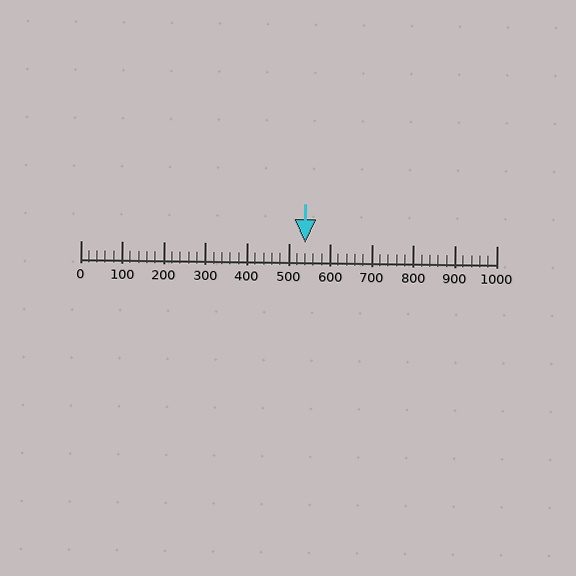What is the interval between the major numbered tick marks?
The major tick marks are spaced 100 units apart.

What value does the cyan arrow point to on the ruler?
The cyan arrow points to approximately 540.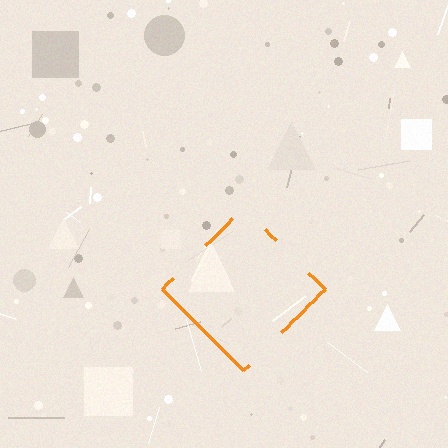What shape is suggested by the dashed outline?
The dashed outline suggests a diamond.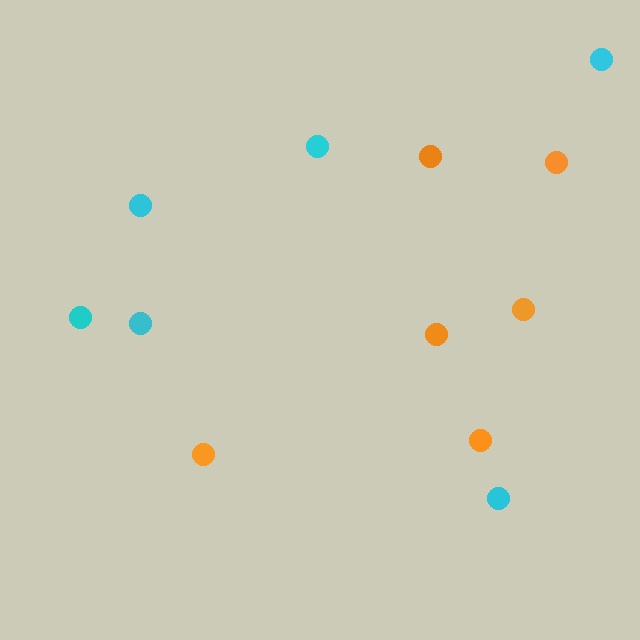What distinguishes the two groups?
There are 2 groups: one group of cyan circles (6) and one group of orange circles (6).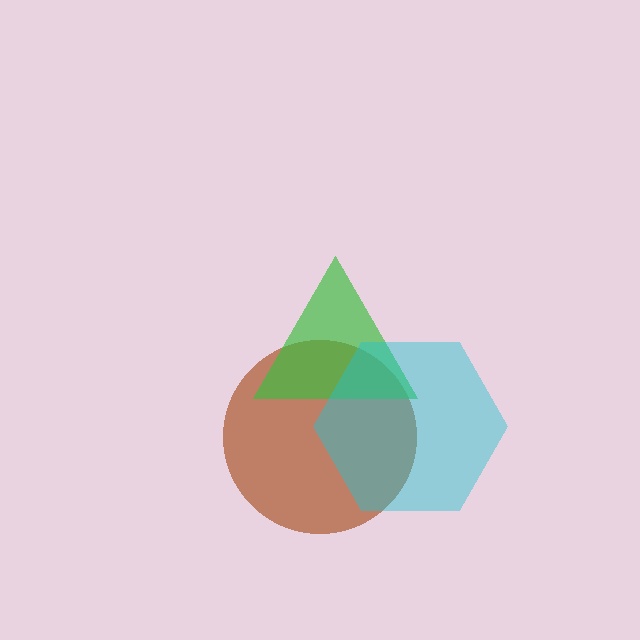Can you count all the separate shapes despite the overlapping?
Yes, there are 3 separate shapes.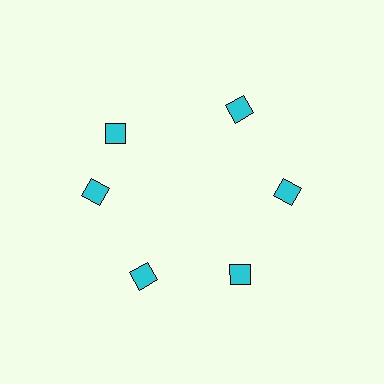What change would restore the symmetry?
The symmetry would be restored by rotating it back into even spacing with its neighbors so that all 6 diamonds sit at equal angles and equal distance from the center.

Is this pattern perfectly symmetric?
No. The 6 cyan diamonds are arranged in a ring, but one element near the 11 o'clock position is rotated out of alignment along the ring, breaking the 6-fold rotational symmetry.